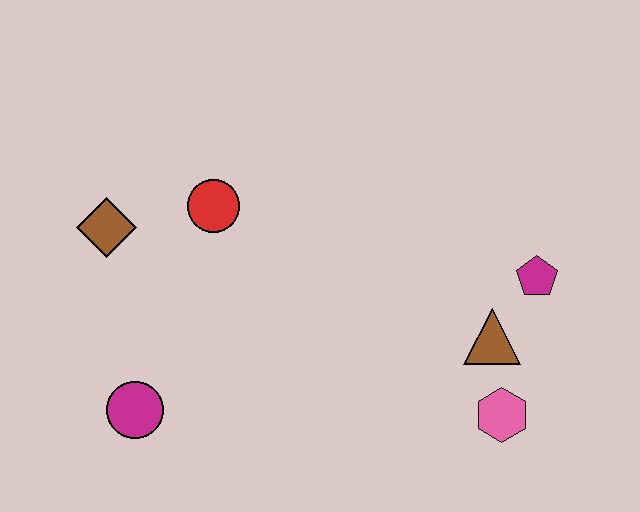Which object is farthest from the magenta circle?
The magenta pentagon is farthest from the magenta circle.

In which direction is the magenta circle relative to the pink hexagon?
The magenta circle is to the left of the pink hexagon.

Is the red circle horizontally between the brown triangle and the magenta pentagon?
No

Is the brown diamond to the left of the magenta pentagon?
Yes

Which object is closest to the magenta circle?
The brown diamond is closest to the magenta circle.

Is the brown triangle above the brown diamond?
No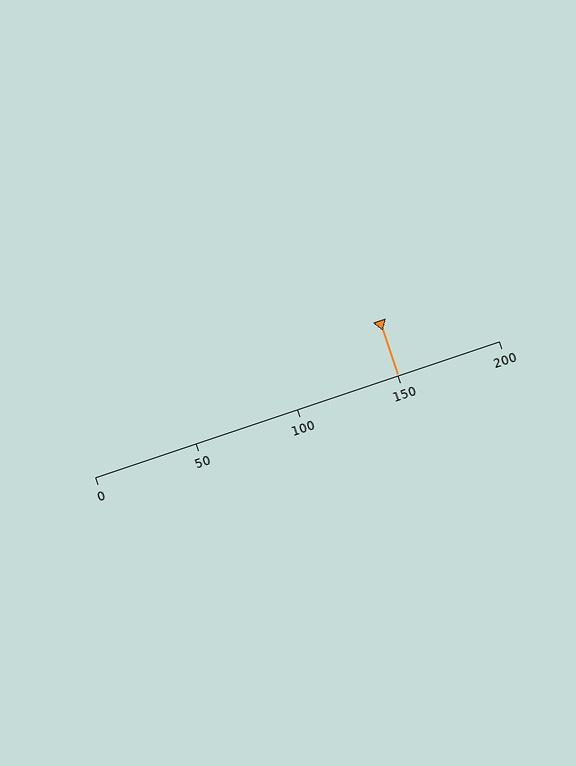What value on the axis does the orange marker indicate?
The marker indicates approximately 150.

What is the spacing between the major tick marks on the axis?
The major ticks are spaced 50 apart.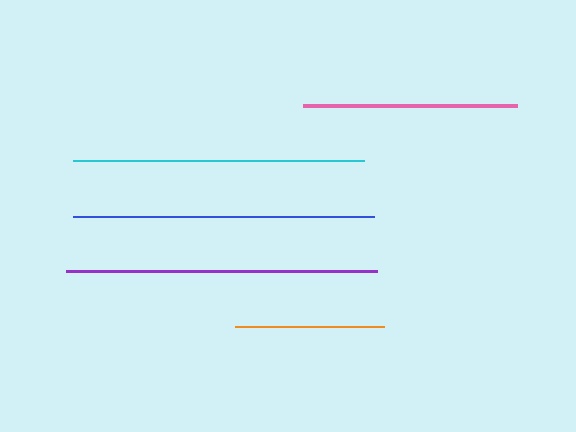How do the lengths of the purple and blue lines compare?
The purple and blue lines are approximately the same length.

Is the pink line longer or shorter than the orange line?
The pink line is longer than the orange line.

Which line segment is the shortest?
The orange line is the shortest at approximately 149 pixels.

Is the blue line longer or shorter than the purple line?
The purple line is longer than the blue line.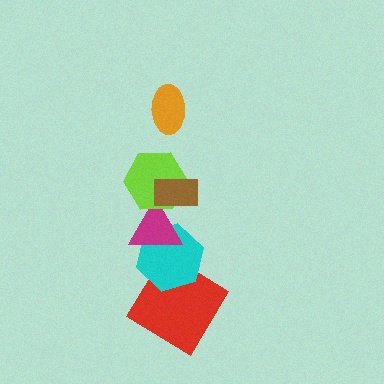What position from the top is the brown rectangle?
The brown rectangle is 2nd from the top.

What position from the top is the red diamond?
The red diamond is 6th from the top.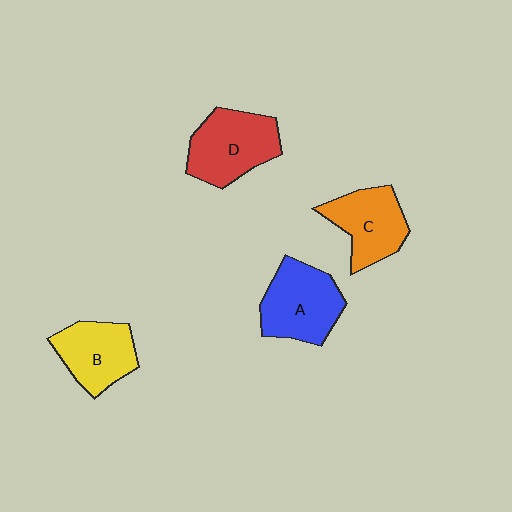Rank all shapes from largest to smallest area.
From largest to smallest: D (red), A (blue), C (orange), B (yellow).